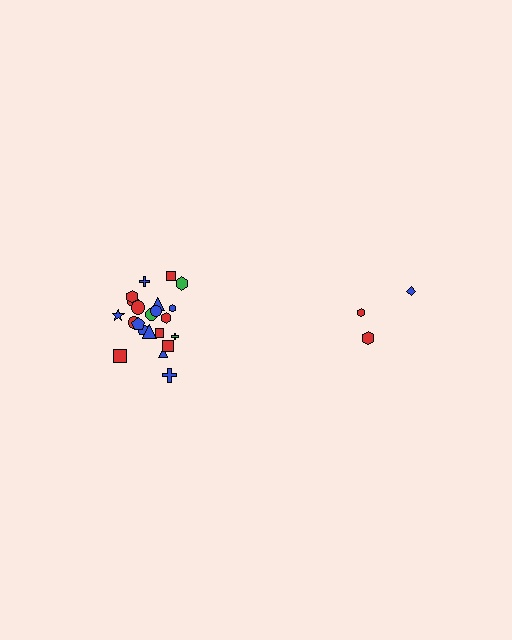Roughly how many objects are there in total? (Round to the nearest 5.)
Roughly 25 objects in total.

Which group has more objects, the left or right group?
The left group.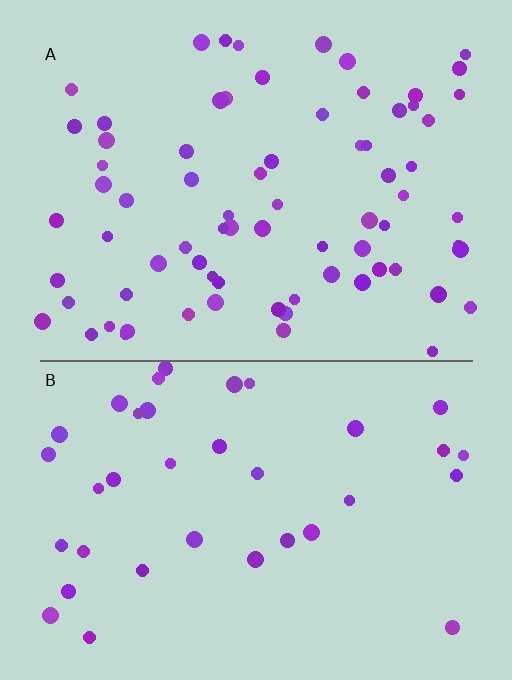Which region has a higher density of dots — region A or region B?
A (the top).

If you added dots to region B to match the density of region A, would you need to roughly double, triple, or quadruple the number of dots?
Approximately double.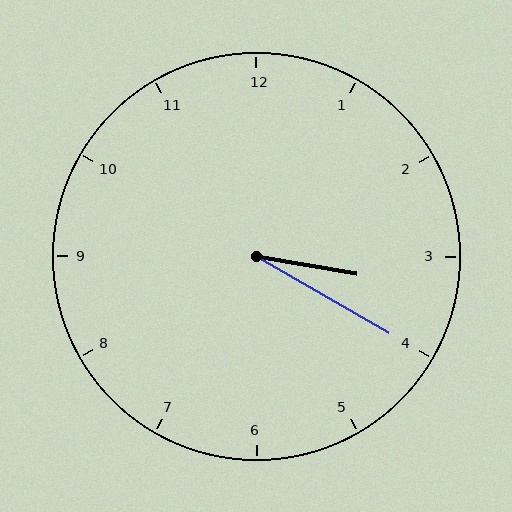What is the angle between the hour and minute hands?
Approximately 20 degrees.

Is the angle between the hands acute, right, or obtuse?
It is acute.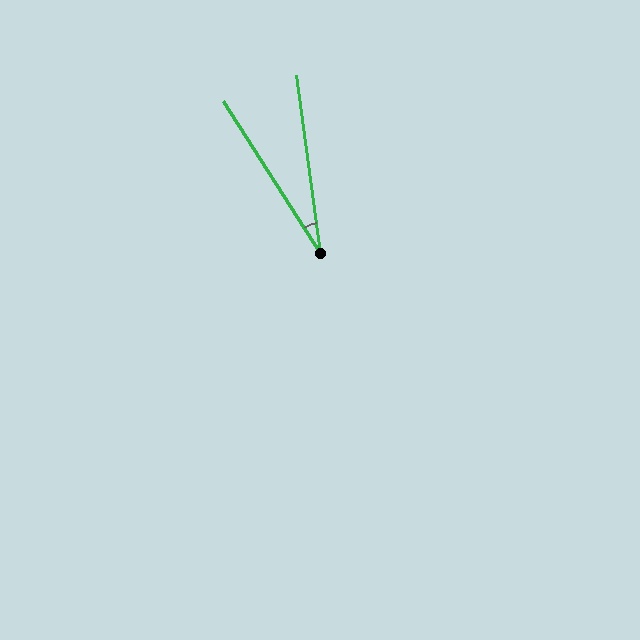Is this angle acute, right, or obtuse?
It is acute.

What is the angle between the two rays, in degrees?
Approximately 25 degrees.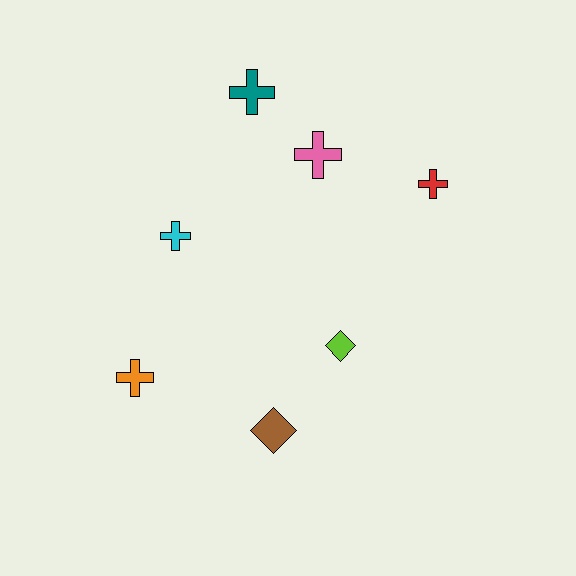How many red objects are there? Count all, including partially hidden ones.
There is 1 red object.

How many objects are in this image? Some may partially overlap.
There are 7 objects.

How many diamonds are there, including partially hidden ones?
There are 2 diamonds.